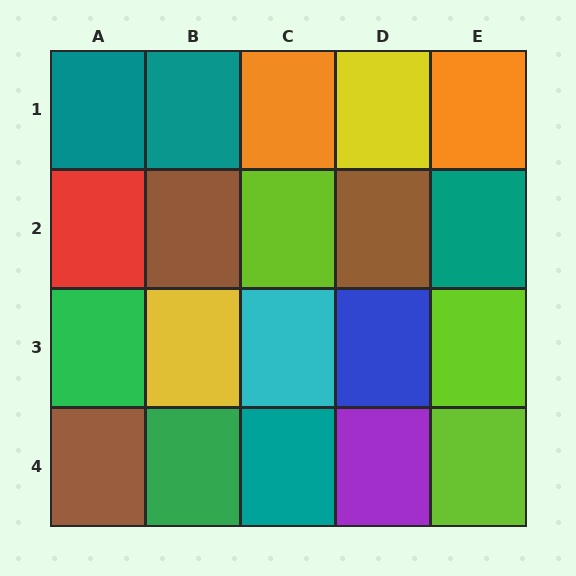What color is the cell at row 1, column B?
Teal.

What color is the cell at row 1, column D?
Yellow.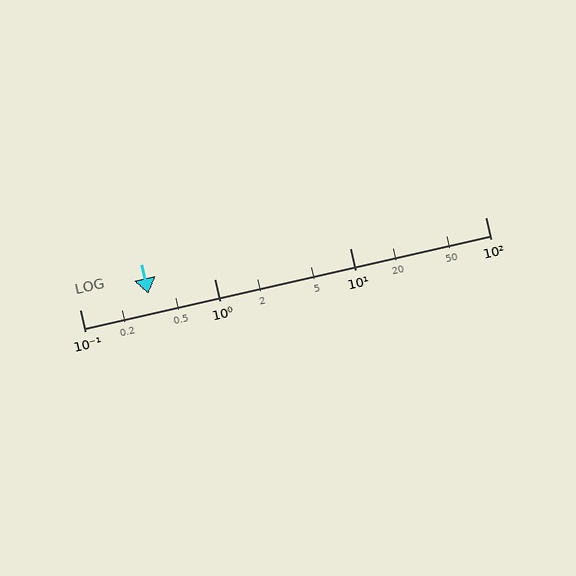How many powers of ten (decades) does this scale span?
The scale spans 3 decades, from 0.1 to 100.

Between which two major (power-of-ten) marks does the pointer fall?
The pointer is between 0.1 and 1.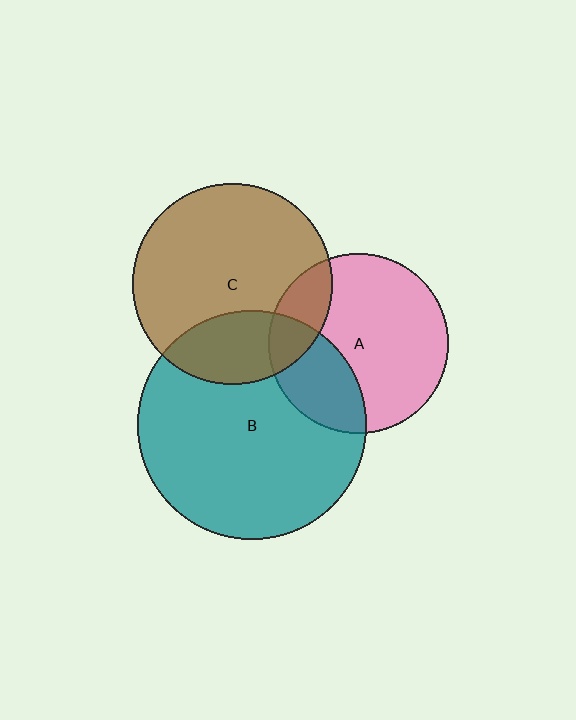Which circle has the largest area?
Circle B (teal).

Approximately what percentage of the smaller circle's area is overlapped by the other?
Approximately 25%.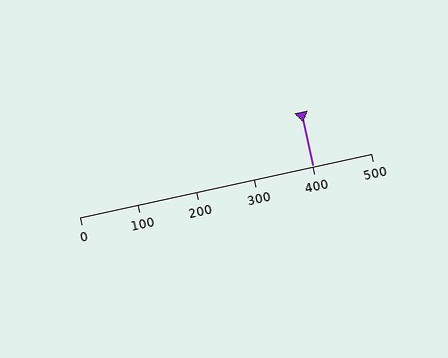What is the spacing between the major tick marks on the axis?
The major ticks are spaced 100 apart.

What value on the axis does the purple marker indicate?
The marker indicates approximately 400.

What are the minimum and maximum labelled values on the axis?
The axis runs from 0 to 500.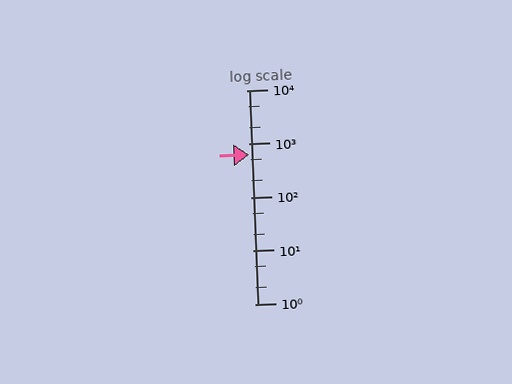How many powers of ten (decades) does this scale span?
The scale spans 4 decades, from 1 to 10000.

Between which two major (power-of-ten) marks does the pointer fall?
The pointer is between 100 and 1000.